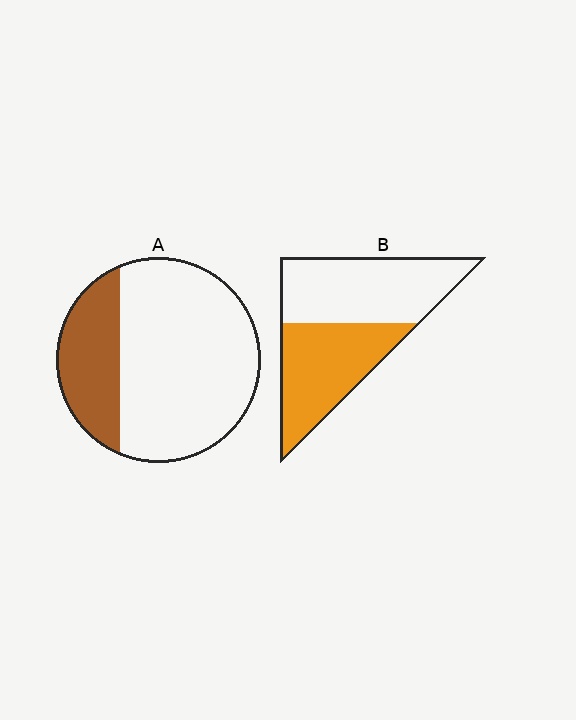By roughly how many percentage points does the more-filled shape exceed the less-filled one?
By roughly 20 percentage points (B over A).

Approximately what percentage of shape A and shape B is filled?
A is approximately 25% and B is approximately 45%.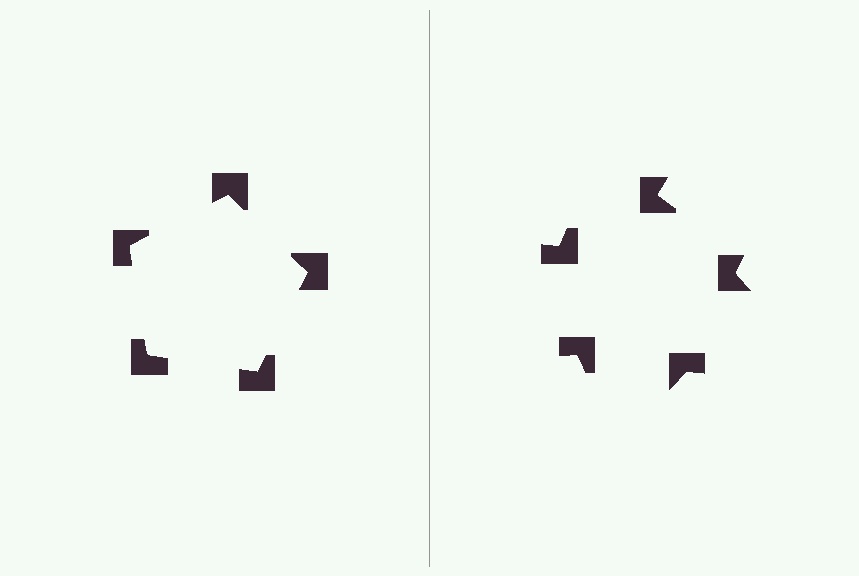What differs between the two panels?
The notched squares are positioned identically on both sides; only the wedge orientations differ. On the left they align to a pentagon; on the right they are misaligned.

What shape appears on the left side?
An illusory pentagon.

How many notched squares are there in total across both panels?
10 — 5 on each side.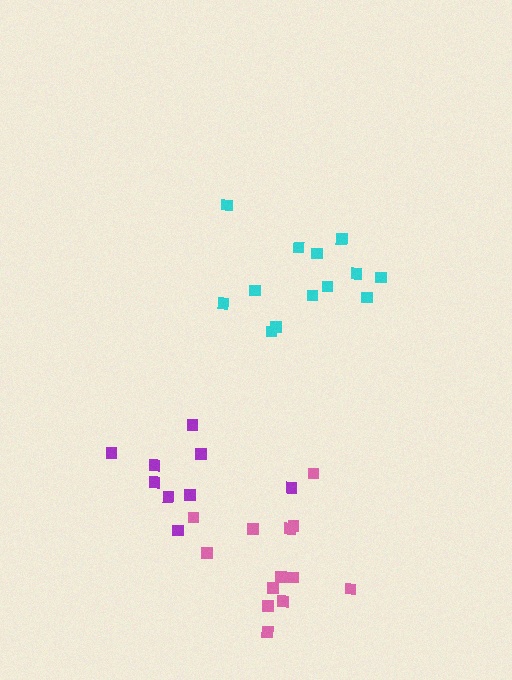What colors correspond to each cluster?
The clusters are colored: purple, pink, cyan.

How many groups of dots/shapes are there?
There are 3 groups.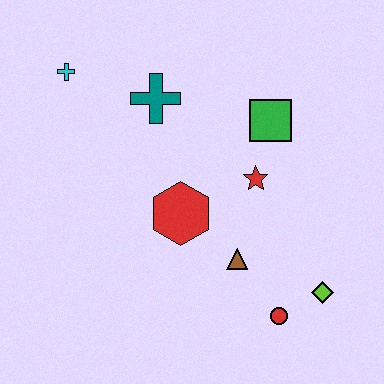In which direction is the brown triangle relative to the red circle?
The brown triangle is above the red circle.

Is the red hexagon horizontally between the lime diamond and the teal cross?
Yes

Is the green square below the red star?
No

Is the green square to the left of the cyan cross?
No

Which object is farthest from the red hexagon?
The cyan cross is farthest from the red hexagon.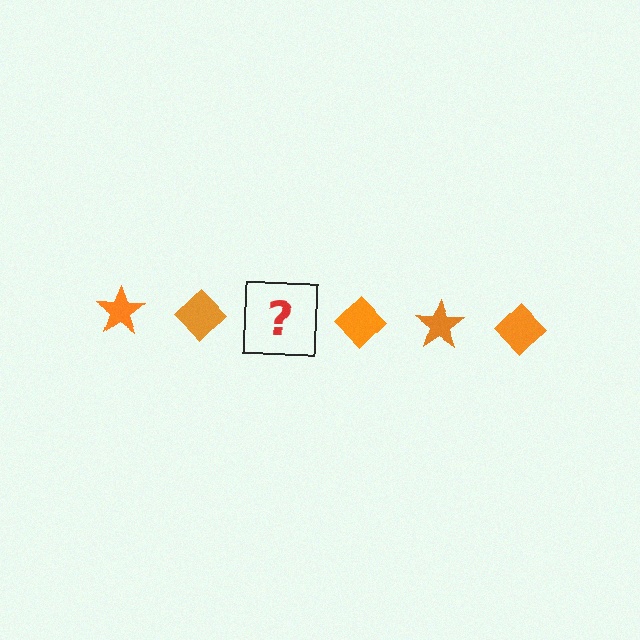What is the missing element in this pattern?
The missing element is an orange star.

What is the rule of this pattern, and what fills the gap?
The rule is that the pattern cycles through star, diamond shapes in orange. The gap should be filled with an orange star.